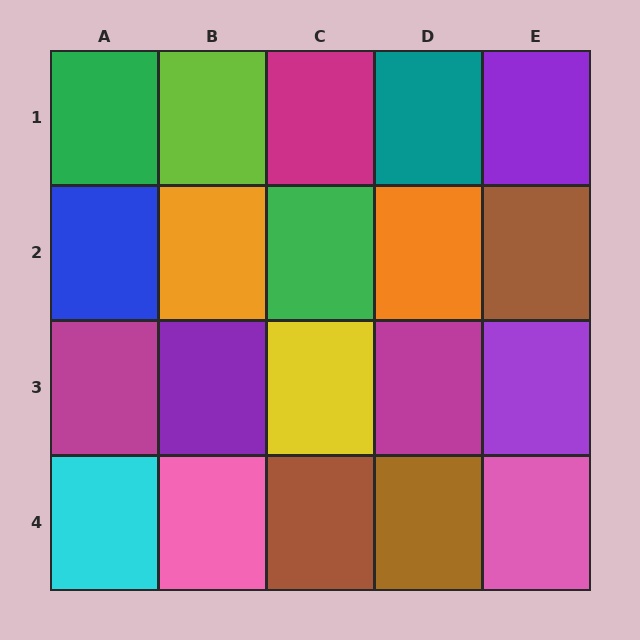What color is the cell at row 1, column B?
Lime.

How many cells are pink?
2 cells are pink.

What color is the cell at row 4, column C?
Brown.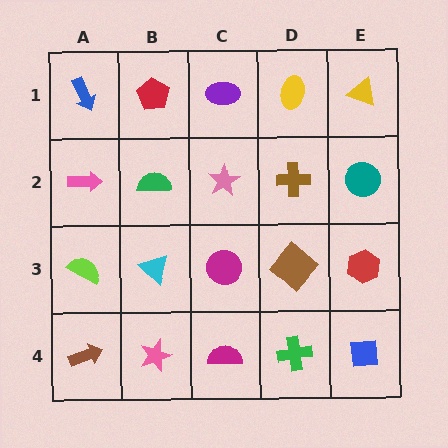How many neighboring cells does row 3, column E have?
3.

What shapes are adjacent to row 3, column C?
A pink star (row 2, column C), a magenta semicircle (row 4, column C), a cyan triangle (row 3, column B), a brown diamond (row 3, column D).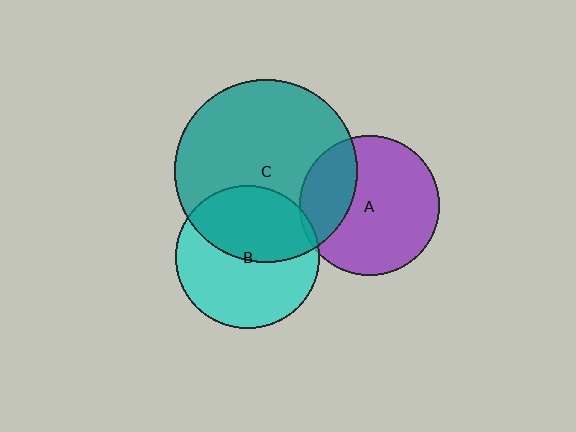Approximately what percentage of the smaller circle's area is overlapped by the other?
Approximately 5%.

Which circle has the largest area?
Circle C (teal).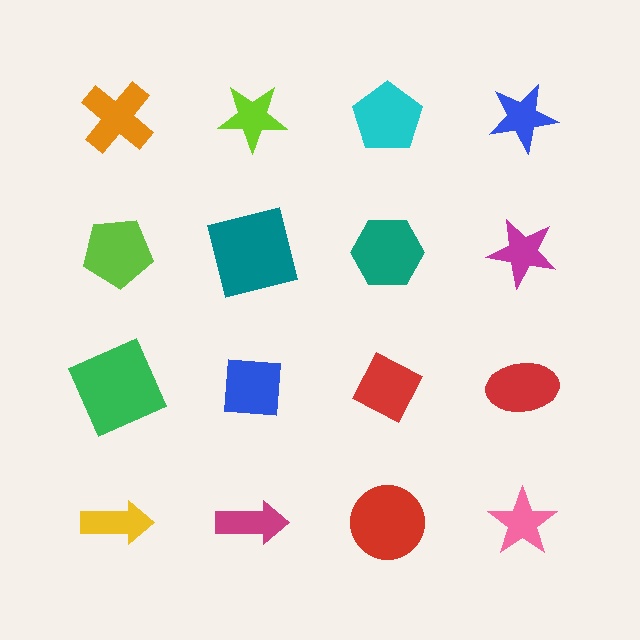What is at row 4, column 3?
A red circle.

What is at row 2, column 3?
A teal hexagon.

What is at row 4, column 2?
A magenta arrow.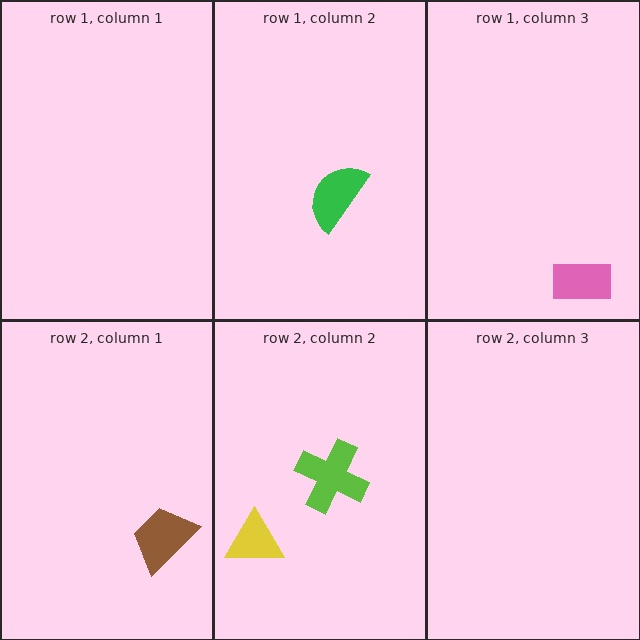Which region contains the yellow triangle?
The row 2, column 2 region.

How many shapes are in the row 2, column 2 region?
2.